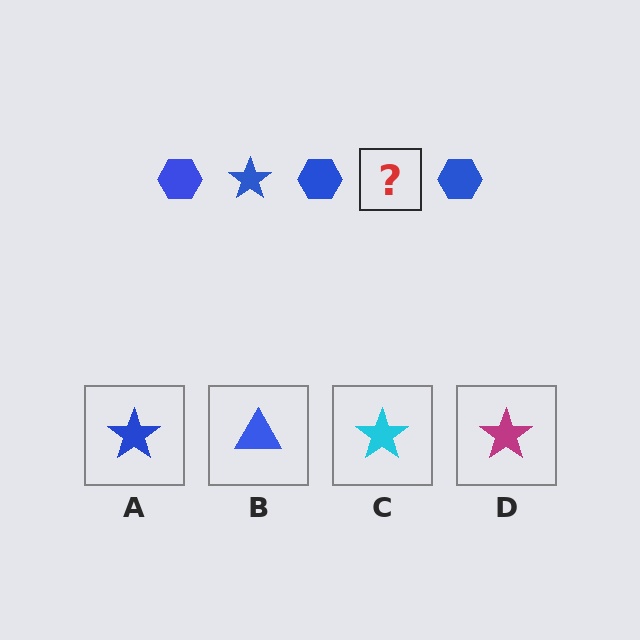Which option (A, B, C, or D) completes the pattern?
A.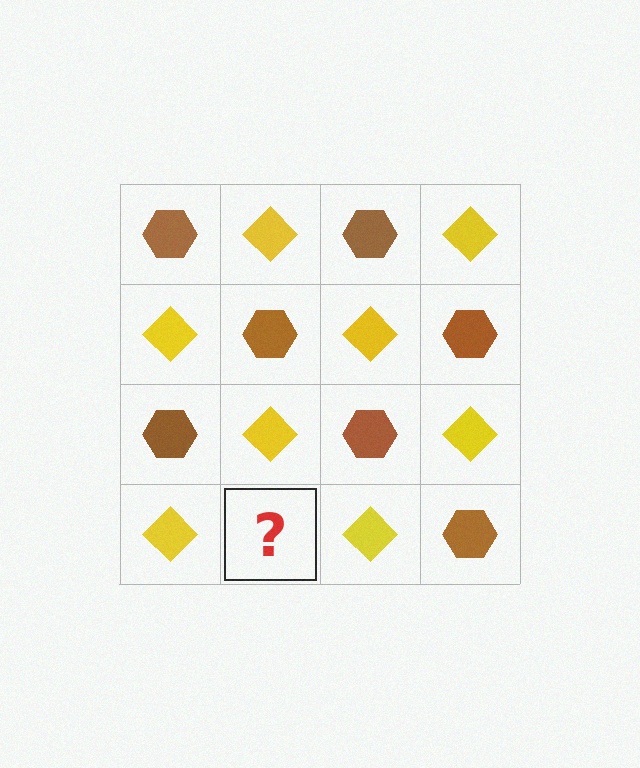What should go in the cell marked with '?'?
The missing cell should contain a brown hexagon.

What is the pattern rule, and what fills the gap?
The rule is that it alternates brown hexagon and yellow diamond in a checkerboard pattern. The gap should be filled with a brown hexagon.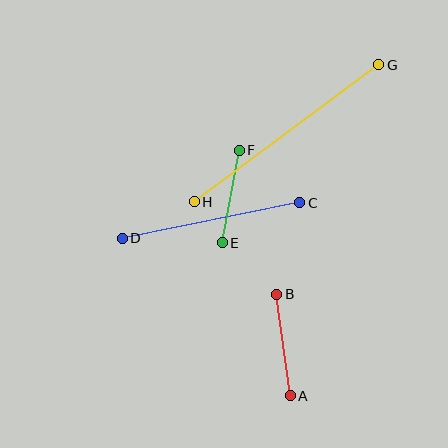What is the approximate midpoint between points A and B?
The midpoint is at approximately (283, 345) pixels.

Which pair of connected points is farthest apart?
Points G and H are farthest apart.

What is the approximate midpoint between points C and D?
The midpoint is at approximately (211, 221) pixels.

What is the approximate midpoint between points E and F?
The midpoint is at approximately (231, 197) pixels.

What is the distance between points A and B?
The distance is approximately 102 pixels.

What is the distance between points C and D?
The distance is approximately 181 pixels.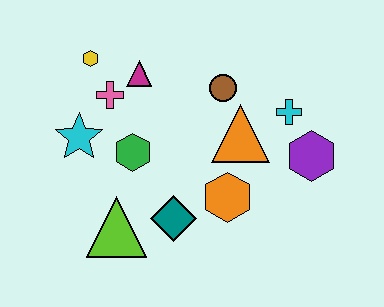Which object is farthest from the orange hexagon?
The yellow hexagon is farthest from the orange hexagon.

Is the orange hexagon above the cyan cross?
No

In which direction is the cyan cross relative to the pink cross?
The cyan cross is to the right of the pink cross.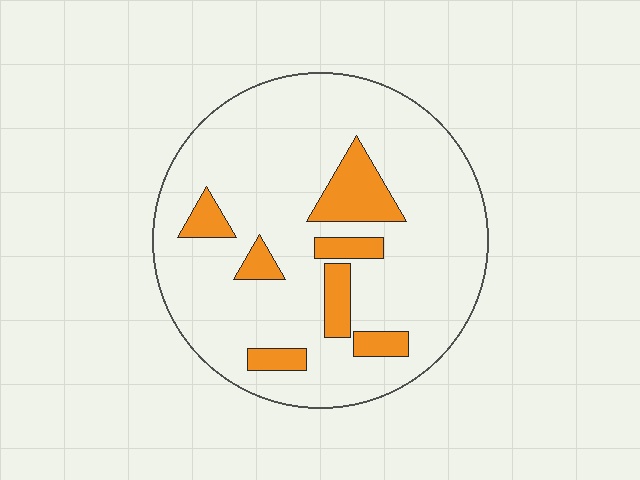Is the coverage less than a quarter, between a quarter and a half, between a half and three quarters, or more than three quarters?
Less than a quarter.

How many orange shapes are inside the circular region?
7.